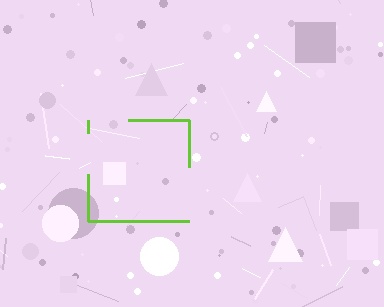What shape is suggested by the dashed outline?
The dashed outline suggests a square.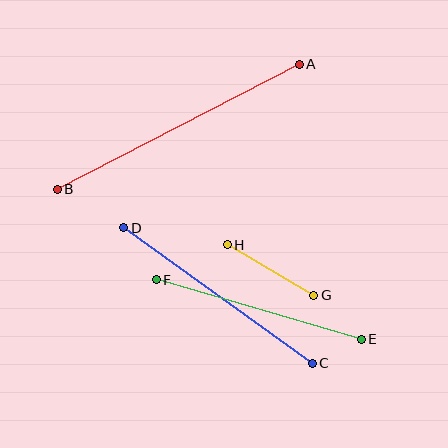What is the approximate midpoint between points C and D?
The midpoint is at approximately (218, 295) pixels.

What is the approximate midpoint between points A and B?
The midpoint is at approximately (178, 127) pixels.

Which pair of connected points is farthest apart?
Points A and B are farthest apart.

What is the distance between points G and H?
The distance is approximately 100 pixels.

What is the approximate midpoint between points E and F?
The midpoint is at approximately (259, 310) pixels.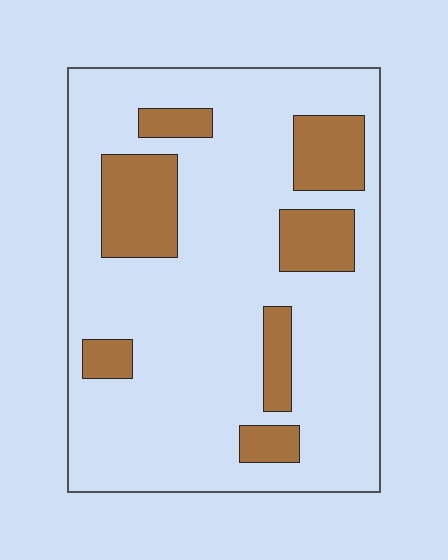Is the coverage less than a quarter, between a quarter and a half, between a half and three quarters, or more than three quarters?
Less than a quarter.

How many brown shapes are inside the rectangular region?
7.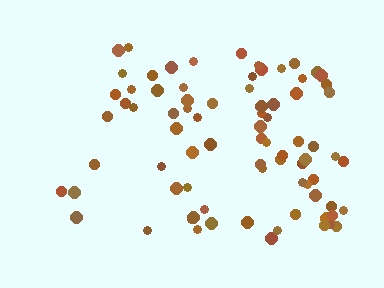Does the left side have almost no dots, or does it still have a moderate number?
Still a moderate number, just noticeably fewer than the right.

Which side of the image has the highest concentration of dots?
The right.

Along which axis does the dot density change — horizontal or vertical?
Horizontal.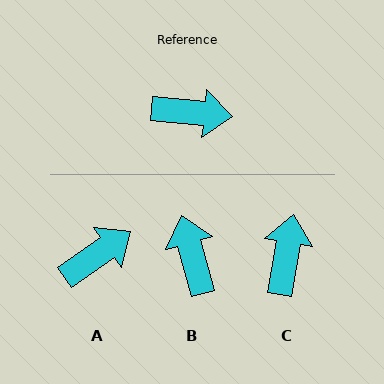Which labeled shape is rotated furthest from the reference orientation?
B, about 111 degrees away.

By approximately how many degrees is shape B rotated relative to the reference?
Approximately 111 degrees counter-clockwise.